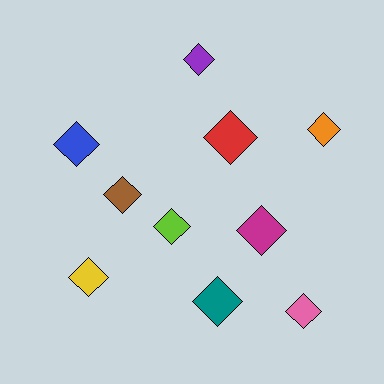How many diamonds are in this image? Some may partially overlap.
There are 10 diamonds.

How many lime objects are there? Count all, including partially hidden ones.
There is 1 lime object.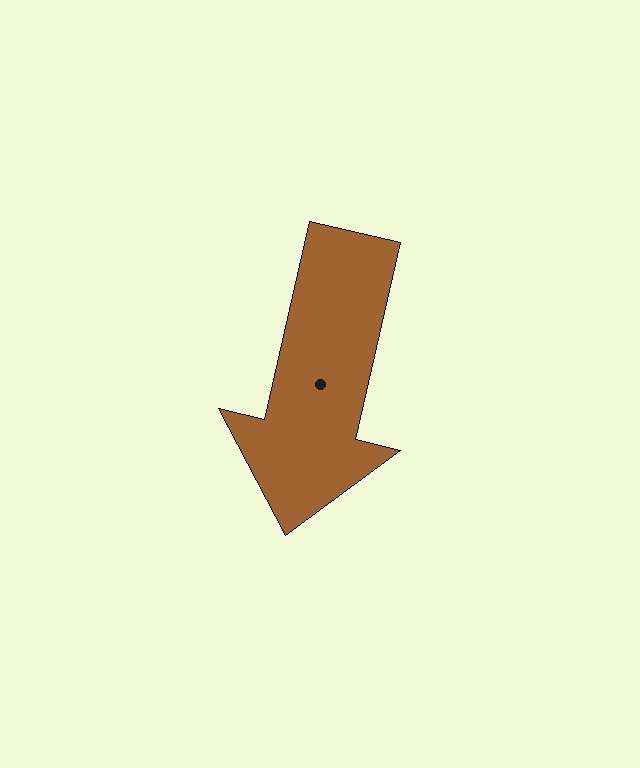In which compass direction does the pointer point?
South.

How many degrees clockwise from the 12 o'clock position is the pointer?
Approximately 193 degrees.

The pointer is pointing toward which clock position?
Roughly 6 o'clock.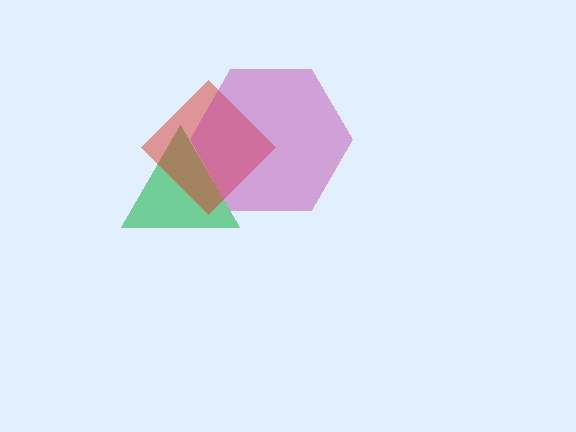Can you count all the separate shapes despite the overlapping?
Yes, there are 3 separate shapes.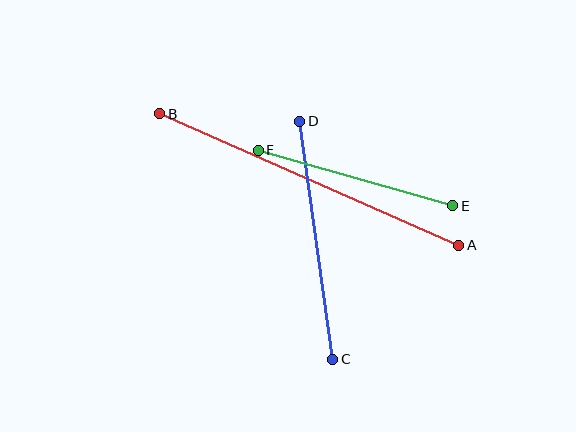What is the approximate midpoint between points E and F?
The midpoint is at approximately (355, 178) pixels.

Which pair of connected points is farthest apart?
Points A and B are farthest apart.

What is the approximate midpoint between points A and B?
The midpoint is at approximately (309, 180) pixels.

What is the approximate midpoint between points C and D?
The midpoint is at approximately (316, 240) pixels.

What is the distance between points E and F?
The distance is approximately 202 pixels.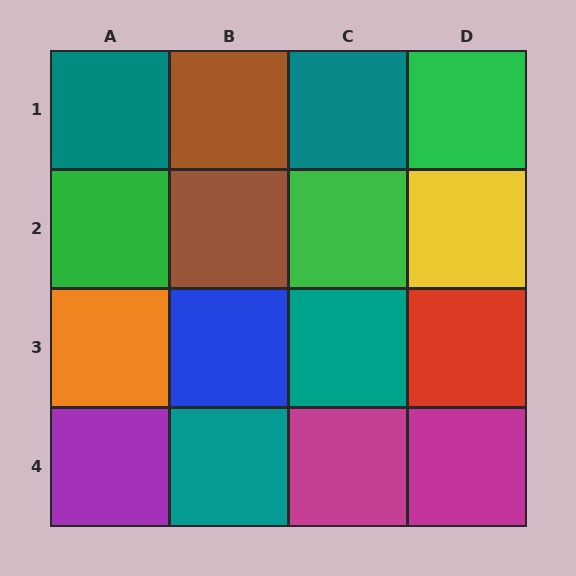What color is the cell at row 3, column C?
Teal.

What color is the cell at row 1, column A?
Teal.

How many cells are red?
1 cell is red.